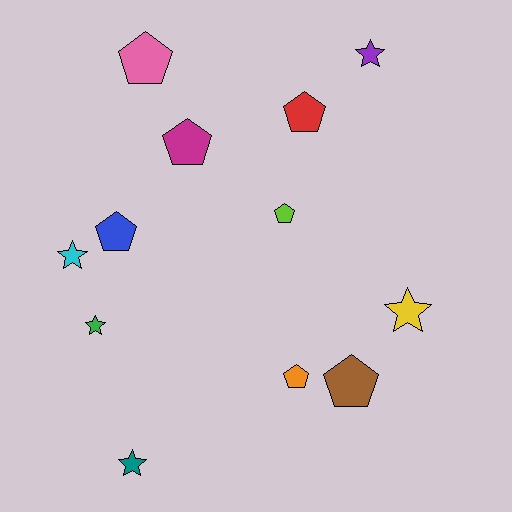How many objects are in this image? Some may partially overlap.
There are 12 objects.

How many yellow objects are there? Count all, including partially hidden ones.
There is 1 yellow object.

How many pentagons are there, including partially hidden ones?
There are 7 pentagons.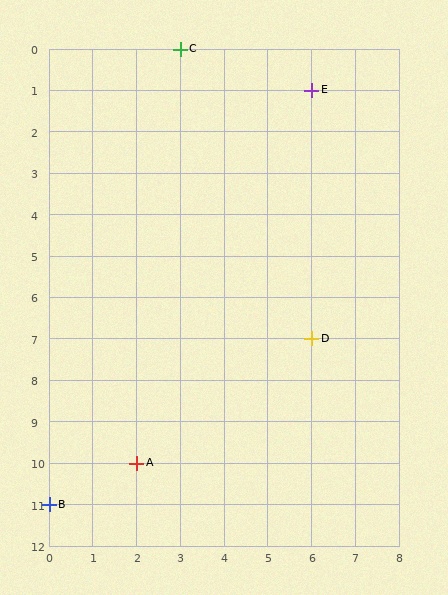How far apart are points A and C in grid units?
Points A and C are 1 column and 10 rows apart (about 10.0 grid units diagonally).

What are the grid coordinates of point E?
Point E is at grid coordinates (6, 1).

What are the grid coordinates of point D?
Point D is at grid coordinates (6, 7).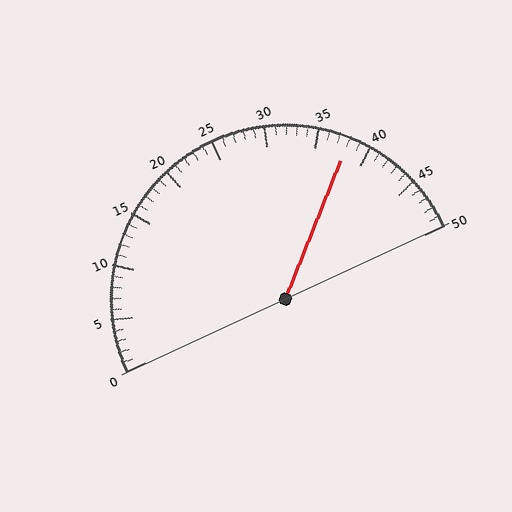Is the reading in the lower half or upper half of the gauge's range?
The reading is in the upper half of the range (0 to 50).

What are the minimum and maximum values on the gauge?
The gauge ranges from 0 to 50.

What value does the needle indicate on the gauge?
The needle indicates approximately 38.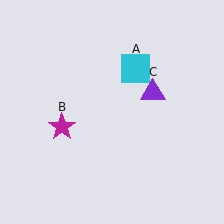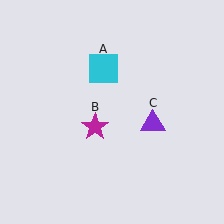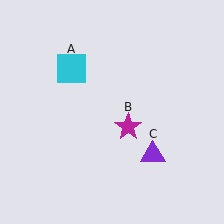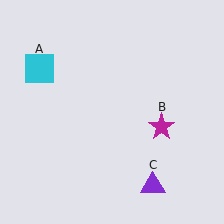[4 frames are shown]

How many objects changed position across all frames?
3 objects changed position: cyan square (object A), magenta star (object B), purple triangle (object C).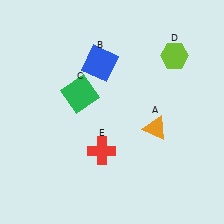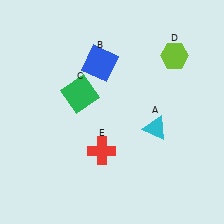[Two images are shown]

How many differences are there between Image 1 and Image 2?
There is 1 difference between the two images.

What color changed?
The triangle (A) changed from orange in Image 1 to cyan in Image 2.